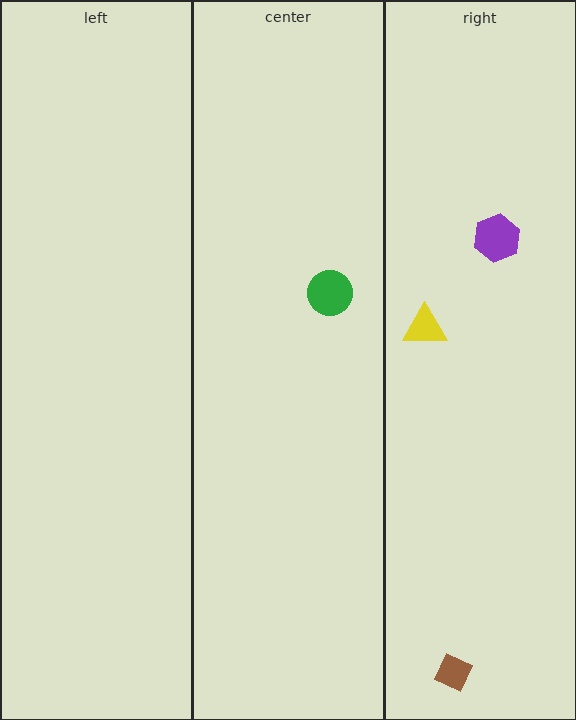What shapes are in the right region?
The brown diamond, the yellow triangle, the purple hexagon.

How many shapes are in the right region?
3.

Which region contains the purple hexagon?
The right region.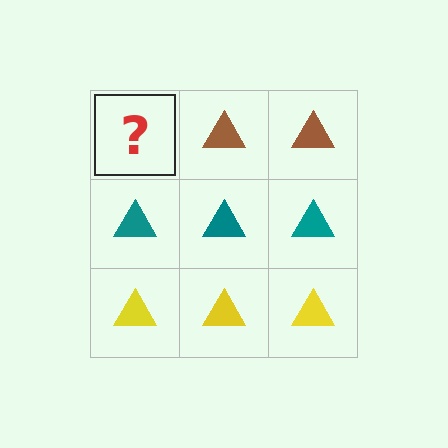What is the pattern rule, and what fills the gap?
The rule is that each row has a consistent color. The gap should be filled with a brown triangle.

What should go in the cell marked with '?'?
The missing cell should contain a brown triangle.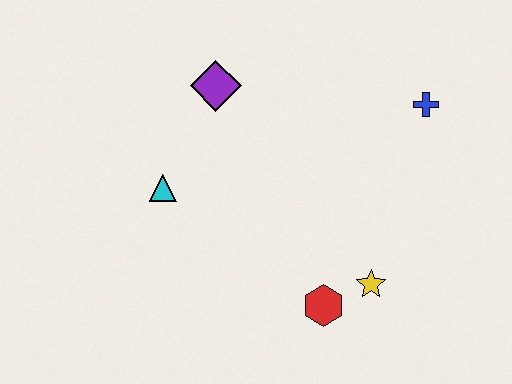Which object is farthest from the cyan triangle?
The blue cross is farthest from the cyan triangle.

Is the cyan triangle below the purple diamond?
Yes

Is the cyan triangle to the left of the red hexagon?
Yes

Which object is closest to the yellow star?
The red hexagon is closest to the yellow star.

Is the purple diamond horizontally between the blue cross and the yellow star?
No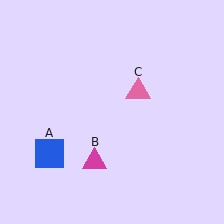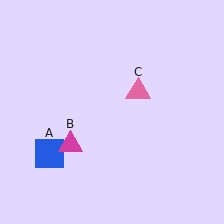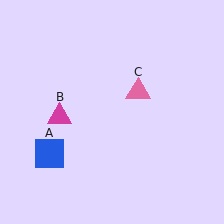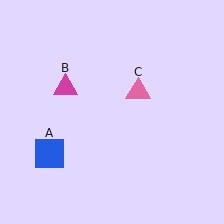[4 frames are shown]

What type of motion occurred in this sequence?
The magenta triangle (object B) rotated clockwise around the center of the scene.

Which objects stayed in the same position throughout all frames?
Blue square (object A) and pink triangle (object C) remained stationary.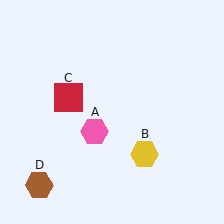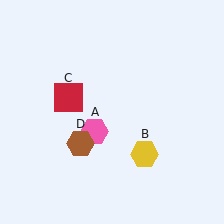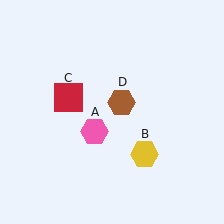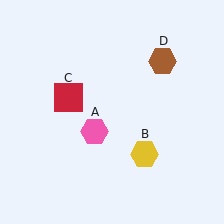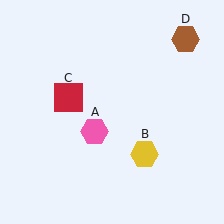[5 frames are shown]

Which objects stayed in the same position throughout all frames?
Pink hexagon (object A) and yellow hexagon (object B) and red square (object C) remained stationary.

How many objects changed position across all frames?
1 object changed position: brown hexagon (object D).